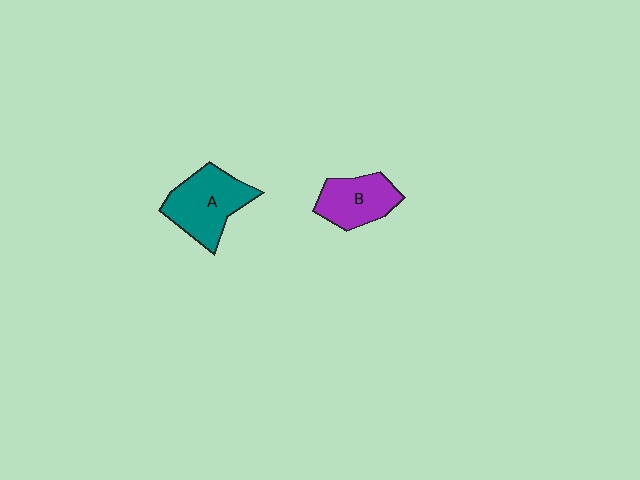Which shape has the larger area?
Shape A (teal).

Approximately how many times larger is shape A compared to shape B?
Approximately 1.3 times.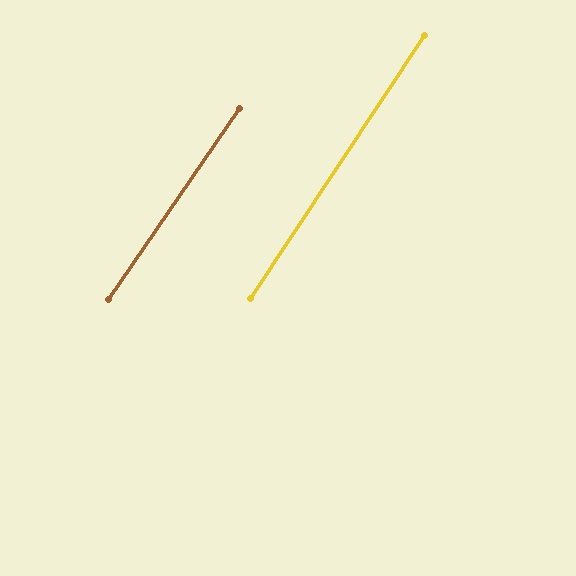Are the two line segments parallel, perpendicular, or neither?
Parallel — their directions differ by only 0.9°.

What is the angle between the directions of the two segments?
Approximately 1 degree.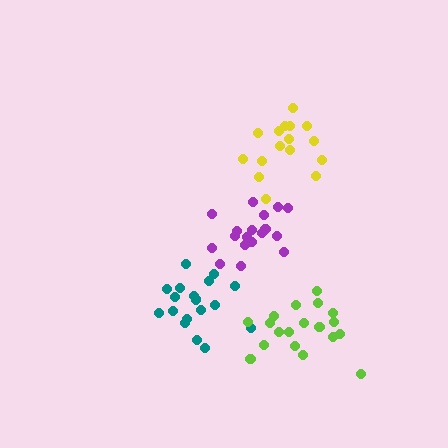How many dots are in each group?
Group 1: 18 dots, Group 2: 16 dots, Group 3: 18 dots, Group 4: 19 dots (71 total).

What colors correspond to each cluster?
The clusters are colored: teal, yellow, purple, lime.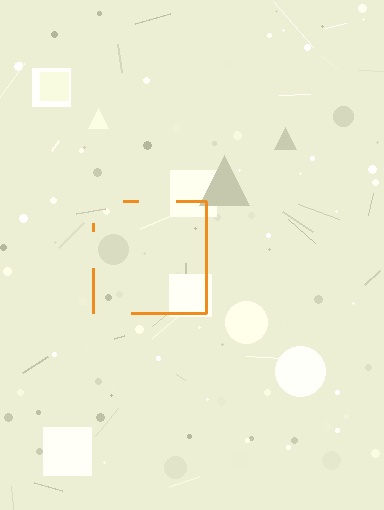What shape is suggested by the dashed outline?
The dashed outline suggests a square.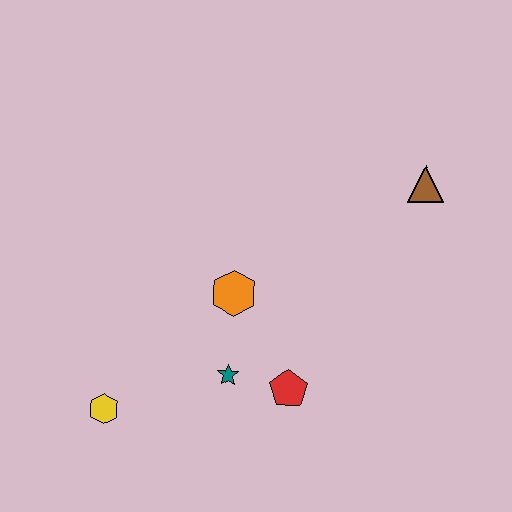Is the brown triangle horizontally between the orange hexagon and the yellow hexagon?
No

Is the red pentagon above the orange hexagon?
No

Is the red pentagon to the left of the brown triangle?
Yes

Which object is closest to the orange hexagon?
The teal star is closest to the orange hexagon.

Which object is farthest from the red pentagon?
The brown triangle is farthest from the red pentagon.